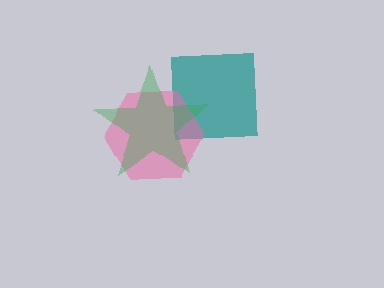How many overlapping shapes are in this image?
There are 3 overlapping shapes in the image.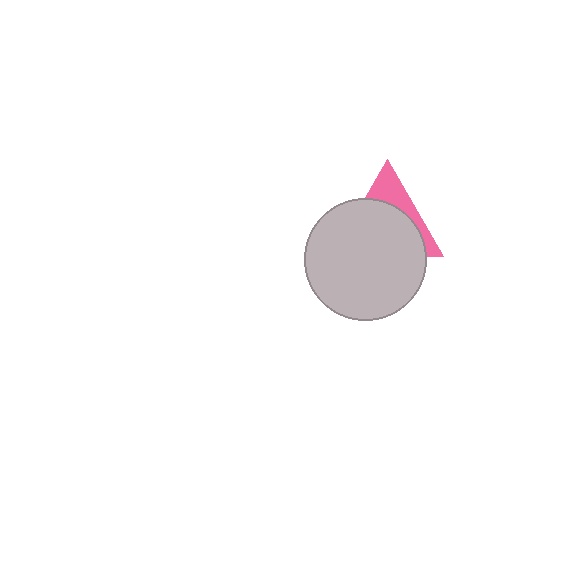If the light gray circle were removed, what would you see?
You would see the complete pink triangle.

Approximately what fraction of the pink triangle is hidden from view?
Roughly 69% of the pink triangle is hidden behind the light gray circle.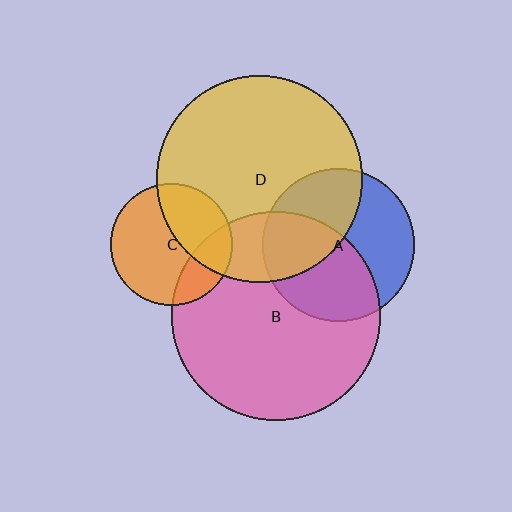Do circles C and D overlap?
Yes.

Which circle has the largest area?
Circle B (pink).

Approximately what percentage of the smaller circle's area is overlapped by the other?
Approximately 35%.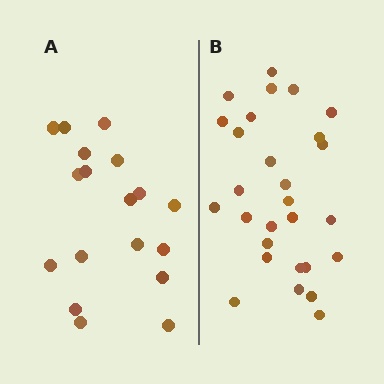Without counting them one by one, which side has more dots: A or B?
Region B (the right region) has more dots.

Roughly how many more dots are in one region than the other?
Region B has roughly 10 or so more dots than region A.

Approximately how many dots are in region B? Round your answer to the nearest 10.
About 30 dots. (The exact count is 28, which rounds to 30.)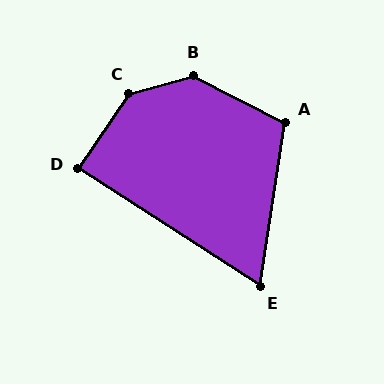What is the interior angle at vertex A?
Approximately 108 degrees (obtuse).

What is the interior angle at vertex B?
Approximately 137 degrees (obtuse).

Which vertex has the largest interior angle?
C, at approximately 140 degrees.